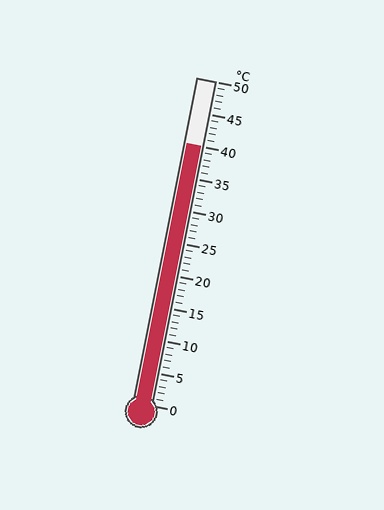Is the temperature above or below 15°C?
The temperature is above 15°C.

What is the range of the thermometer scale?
The thermometer scale ranges from 0°C to 50°C.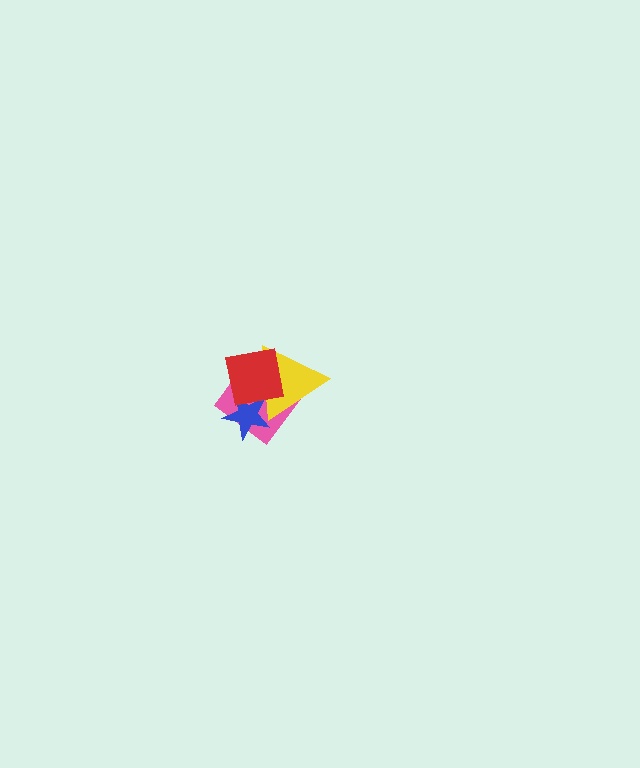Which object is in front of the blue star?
The red square is in front of the blue star.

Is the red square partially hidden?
No, no other shape covers it.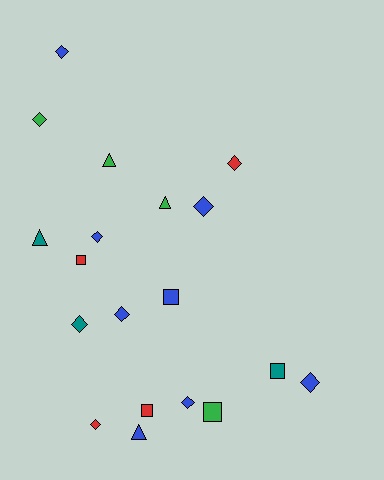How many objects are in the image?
There are 19 objects.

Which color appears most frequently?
Blue, with 8 objects.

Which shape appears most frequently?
Diamond, with 10 objects.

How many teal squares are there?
There is 1 teal square.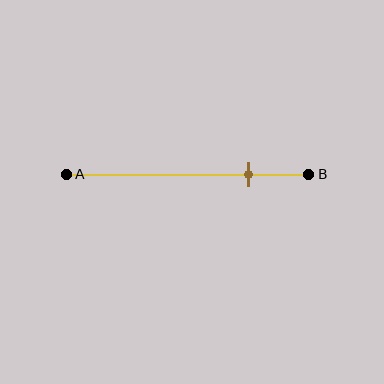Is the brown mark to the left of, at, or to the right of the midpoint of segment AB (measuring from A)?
The brown mark is to the right of the midpoint of segment AB.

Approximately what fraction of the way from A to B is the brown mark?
The brown mark is approximately 75% of the way from A to B.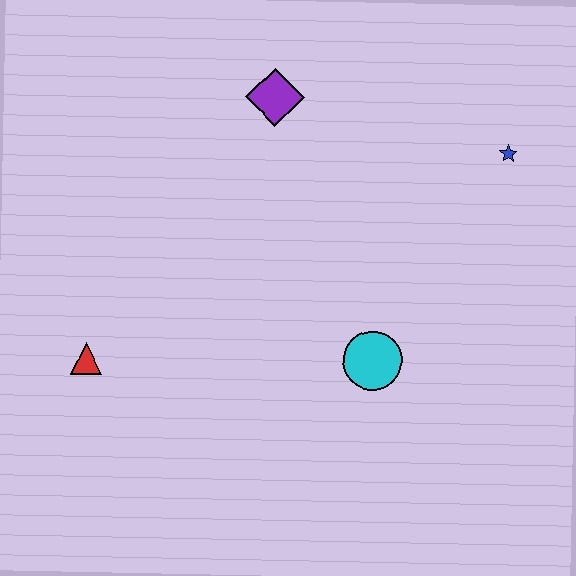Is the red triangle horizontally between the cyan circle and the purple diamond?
No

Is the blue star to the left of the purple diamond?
No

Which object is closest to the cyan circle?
The blue star is closest to the cyan circle.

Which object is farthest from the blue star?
The red triangle is farthest from the blue star.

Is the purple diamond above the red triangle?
Yes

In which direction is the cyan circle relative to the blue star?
The cyan circle is below the blue star.